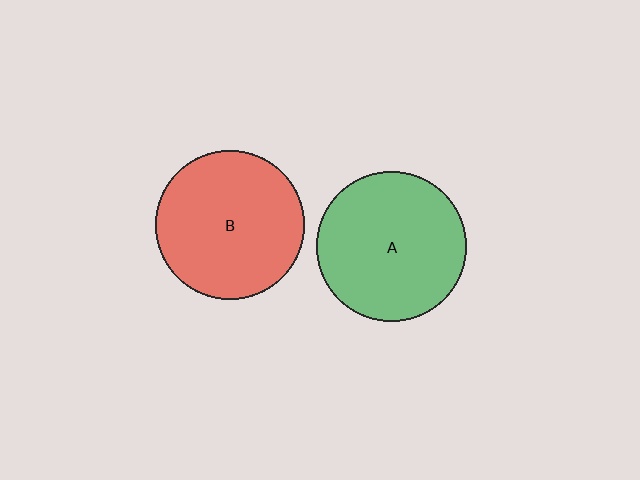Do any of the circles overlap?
No, none of the circles overlap.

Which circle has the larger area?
Circle A (green).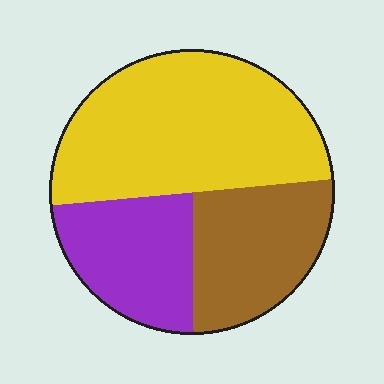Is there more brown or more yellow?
Yellow.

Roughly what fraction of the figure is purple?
Purple covers 24% of the figure.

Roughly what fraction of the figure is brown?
Brown takes up about one quarter (1/4) of the figure.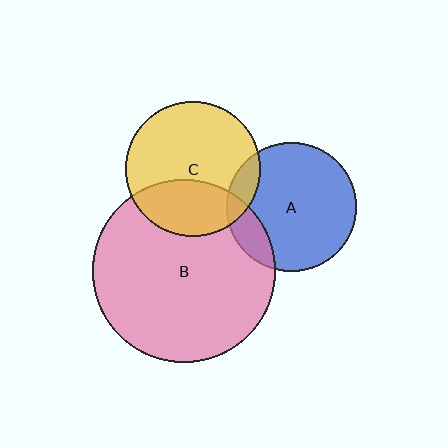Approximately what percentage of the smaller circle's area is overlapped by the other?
Approximately 35%.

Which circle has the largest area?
Circle B (pink).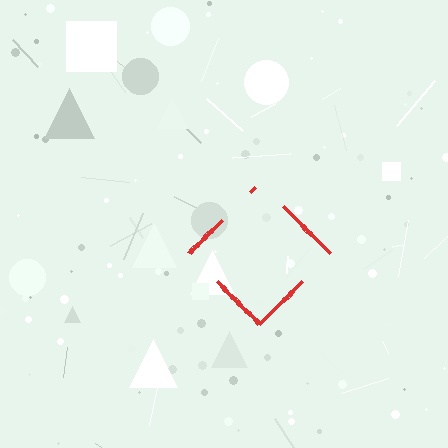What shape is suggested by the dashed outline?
The dashed outline suggests a diamond.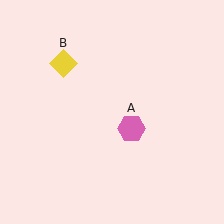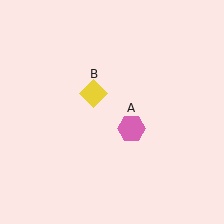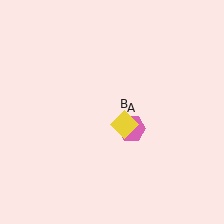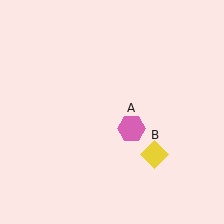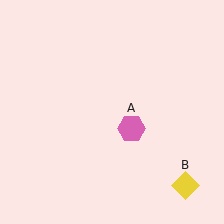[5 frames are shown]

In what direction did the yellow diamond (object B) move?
The yellow diamond (object B) moved down and to the right.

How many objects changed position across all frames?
1 object changed position: yellow diamond (object B).